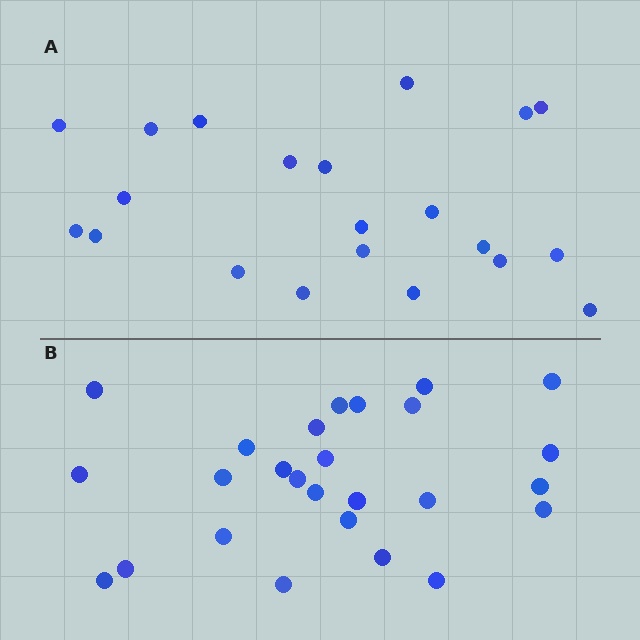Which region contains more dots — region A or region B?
Region B (the bottom region) has more dots.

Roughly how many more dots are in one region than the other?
Region B has about 5 more dots than region A.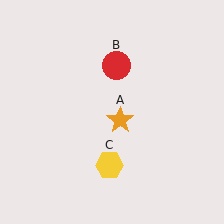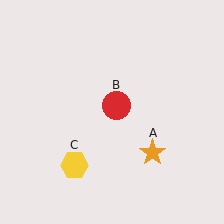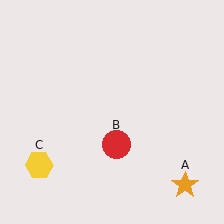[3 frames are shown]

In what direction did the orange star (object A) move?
The orange star (object A) moved down and to the right.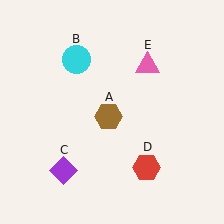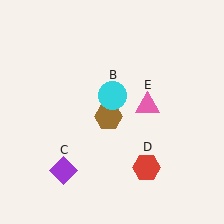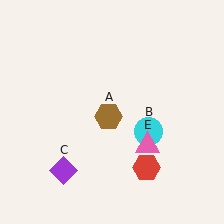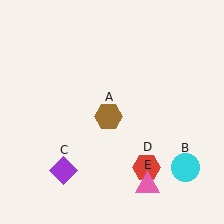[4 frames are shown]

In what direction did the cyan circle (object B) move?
The cyan circle (object B) moved down and to the right.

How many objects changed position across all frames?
2 objects changed position: cyan circle (object B), pink triangle (object E).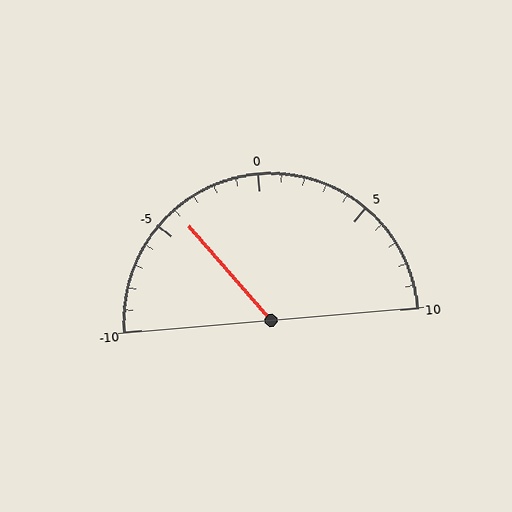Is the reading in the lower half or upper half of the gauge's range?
The reading is in the lower half of the range (-10 to 10).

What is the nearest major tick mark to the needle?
The nearest major tick mark is -5.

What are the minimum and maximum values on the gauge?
The gauge ranges from -10 to 10.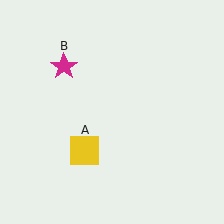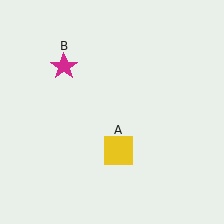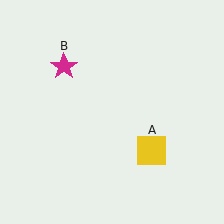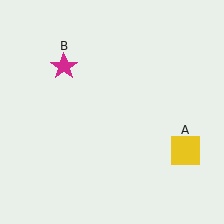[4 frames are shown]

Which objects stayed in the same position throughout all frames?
Magenta star (object B) remained stationary.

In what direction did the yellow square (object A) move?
The yellow square (object A) moved right.